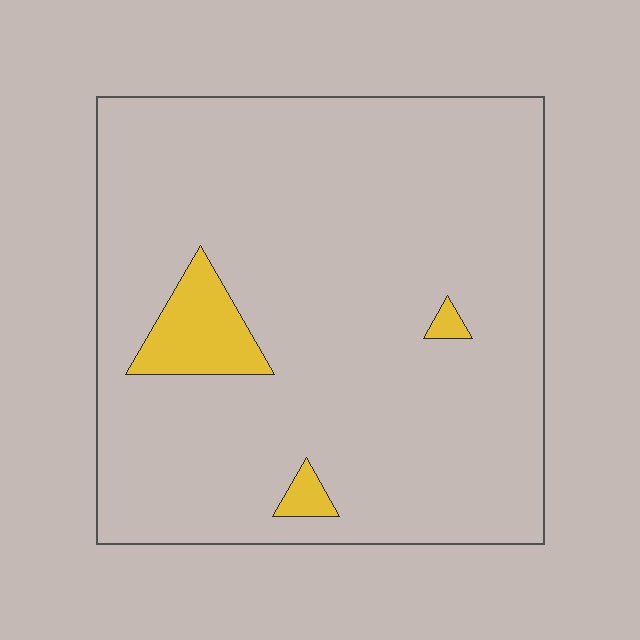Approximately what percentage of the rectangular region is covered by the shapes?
Approximately 5%.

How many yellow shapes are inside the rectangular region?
3.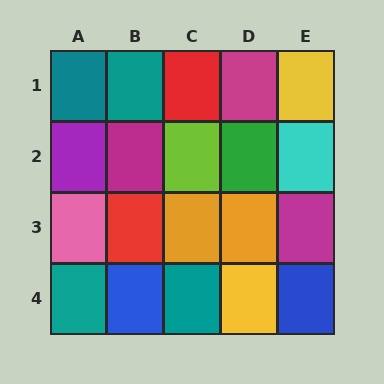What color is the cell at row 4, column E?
Blue.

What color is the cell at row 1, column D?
Magenta.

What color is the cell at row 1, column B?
Teal.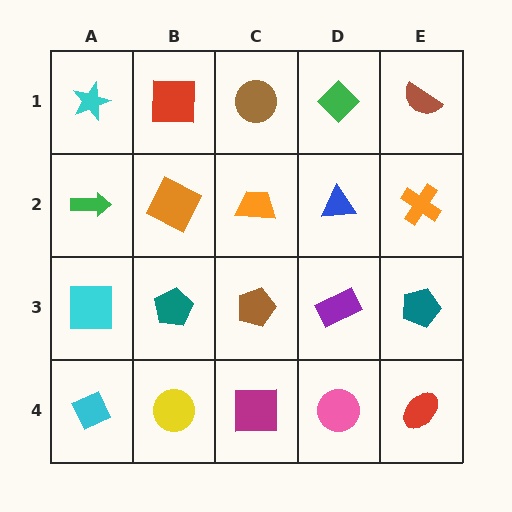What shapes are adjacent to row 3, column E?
An orange cross (row 2, column E), a red ellipse (row 4, column E), a purple rectangle (row 3, column D).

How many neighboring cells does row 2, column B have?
4.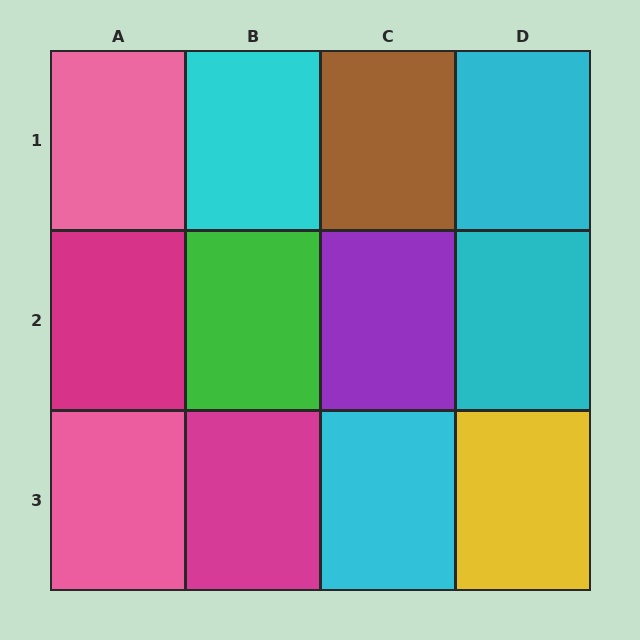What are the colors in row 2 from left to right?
Magenta, green, purple, cyan.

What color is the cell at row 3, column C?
Cyan.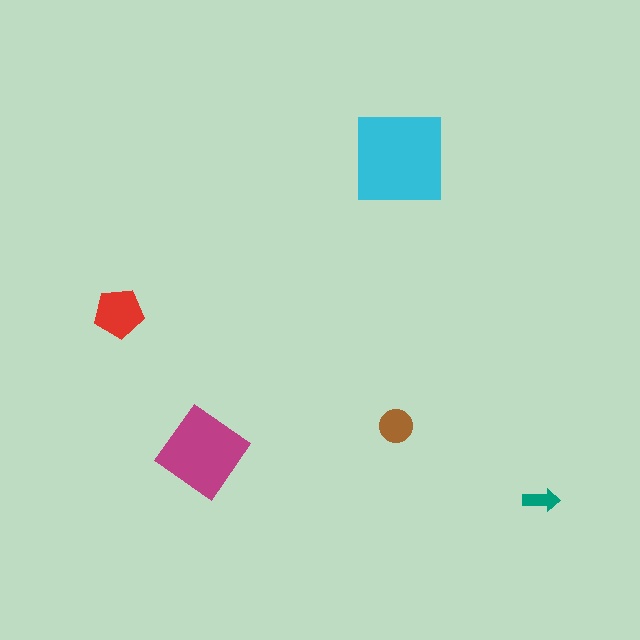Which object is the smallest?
The teal arrow.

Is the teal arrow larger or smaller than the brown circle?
Smaller.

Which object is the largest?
The cyan square.